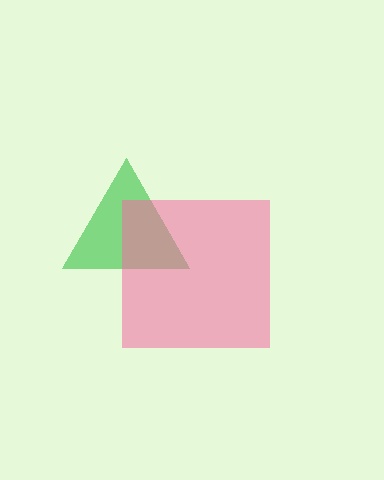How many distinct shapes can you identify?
There are 2 distinct shapes: a green triangle, a pink square.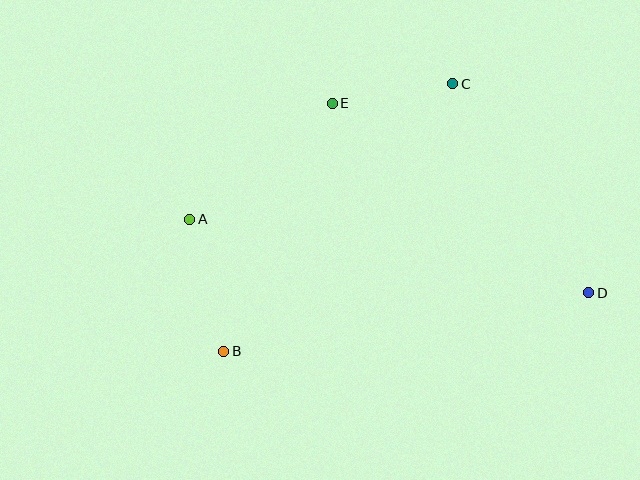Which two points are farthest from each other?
Points A and D are farthest from each other.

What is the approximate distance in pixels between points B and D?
The distance between B and D is approximately 369 pixels.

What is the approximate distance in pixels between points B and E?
The distance between B and E is approximately 270 pixels.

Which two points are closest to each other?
Points C and E are closest to each other.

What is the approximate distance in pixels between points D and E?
The distance between D and E is approximately 318 pixels.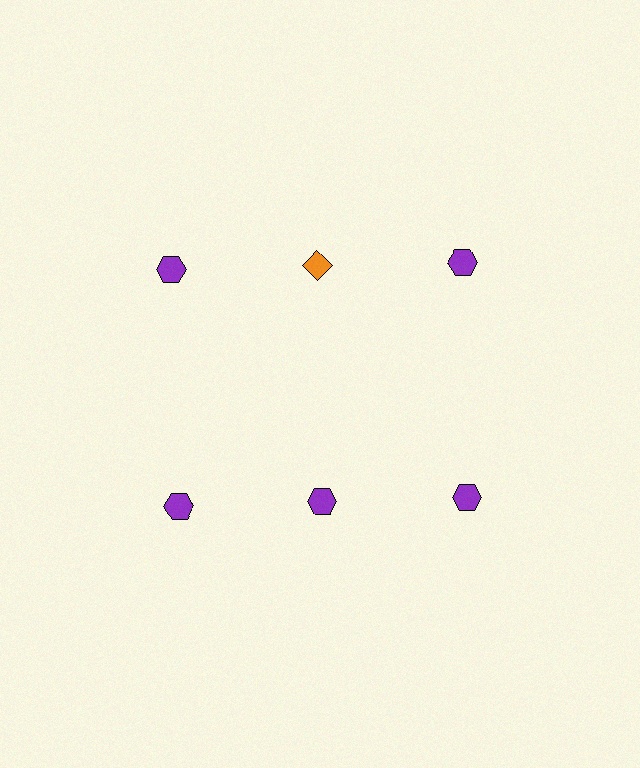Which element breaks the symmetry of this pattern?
The orange diamond in the top row, second from left column breaks the symmetry. All other shapes are purple hexagons.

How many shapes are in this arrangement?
There are 6 shapes arranged in a grid pattern.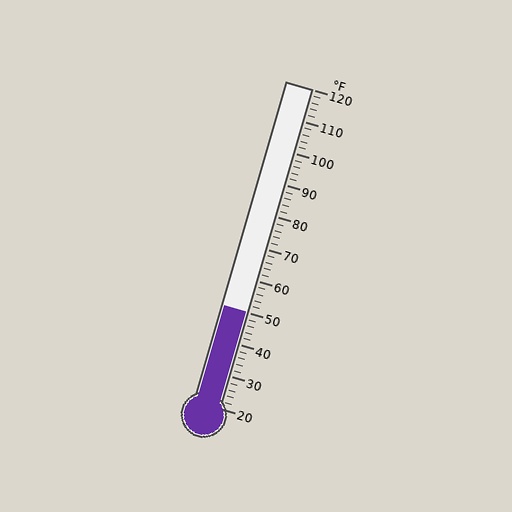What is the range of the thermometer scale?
The thermometer scale ranges from 20°F to 120°F.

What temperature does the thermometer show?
The thermometer shows approximately 50°F.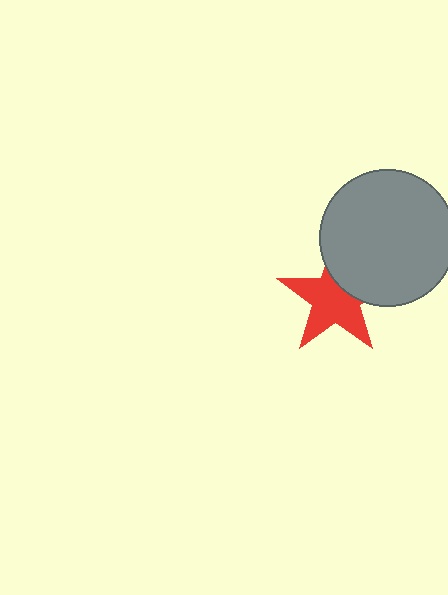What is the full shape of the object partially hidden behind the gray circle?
The partially hidden object is a red star.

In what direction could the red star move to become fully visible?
The red star could move toward the lower-left. That would shift it out from behind the gray circle entirely.